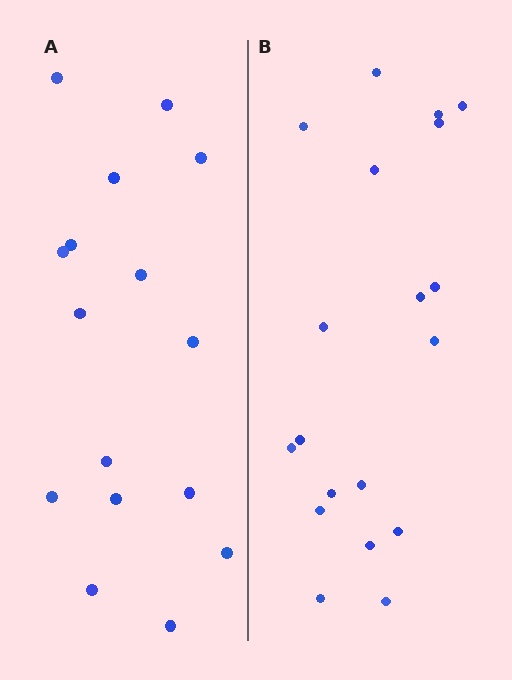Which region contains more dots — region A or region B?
Region B (the right region) has more dots.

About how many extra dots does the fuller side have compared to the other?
Region B has just a few more — roughly 2 or 3 more dots than region A.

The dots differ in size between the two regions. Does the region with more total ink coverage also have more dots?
No. Region A has more total ink coverage because its dots are larger, but region B actually contains more individual dots. Total area can be misleading — the number of items is what matters here.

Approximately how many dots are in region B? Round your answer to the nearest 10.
About 20 dots. (The exact count is 19, which rounds to 20.)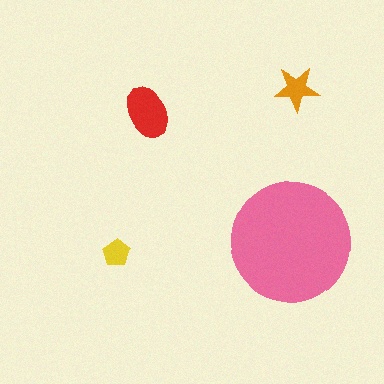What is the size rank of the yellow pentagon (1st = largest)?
4th.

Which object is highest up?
The orange star is topmost.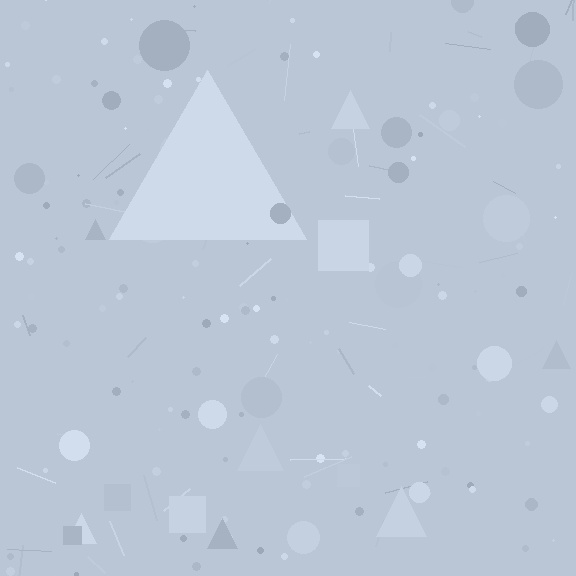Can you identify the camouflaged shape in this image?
The camouflaged shape is a triangle.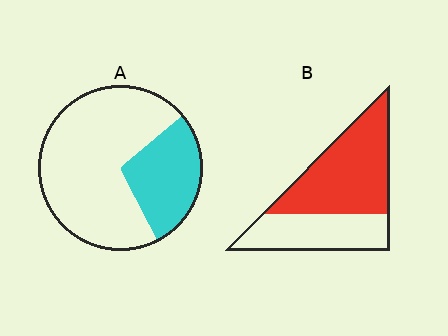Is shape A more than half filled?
No.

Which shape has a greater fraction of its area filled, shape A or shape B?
Shape B.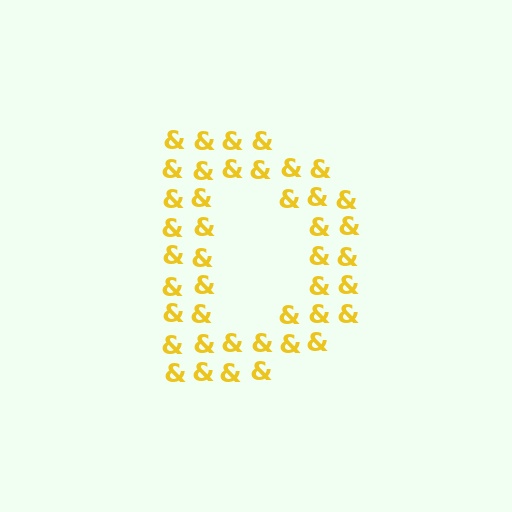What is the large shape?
The large shape is the letter D.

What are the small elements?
The small elements are ampersands.